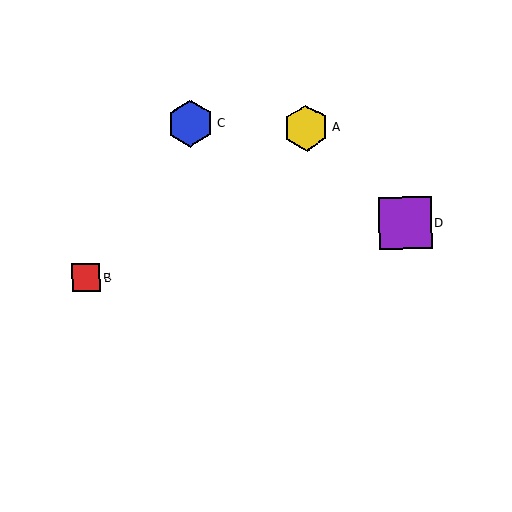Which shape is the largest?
The purple square (labeled D) is the largest.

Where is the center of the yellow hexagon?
The center of the yellow hexagon is at (306, 128).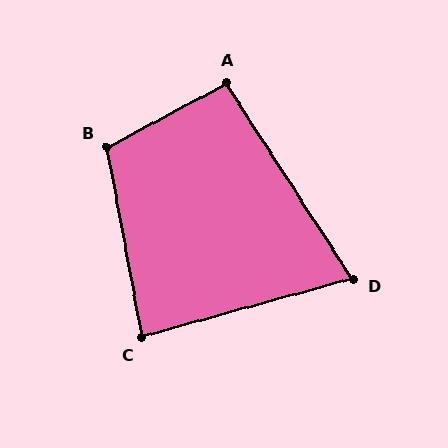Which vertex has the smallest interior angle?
D, at approximately 73 degrees.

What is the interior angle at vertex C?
Approximately 85 degrees (acute).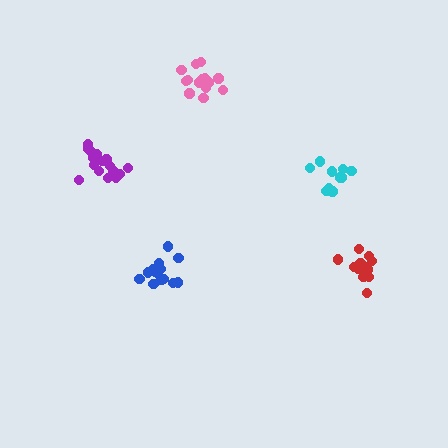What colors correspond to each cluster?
The clusters are colored: cyan, pink, blue, red, purple.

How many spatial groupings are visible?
There are 5 spatial groupings.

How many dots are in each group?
Group 1: 10 dots, Group 2: 15 dots, Group 3: 15 dots, Group 4: 13 dots, Group 5: 16 dots (69 total).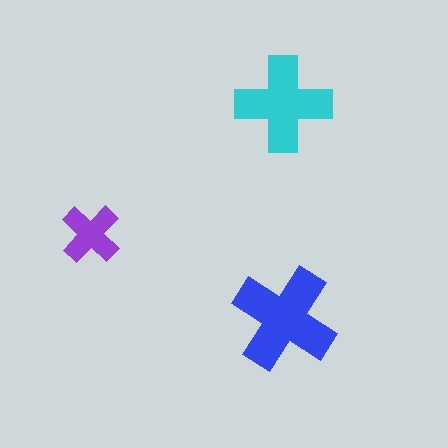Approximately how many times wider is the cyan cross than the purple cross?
About 1.5 times wider.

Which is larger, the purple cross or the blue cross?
The blue one.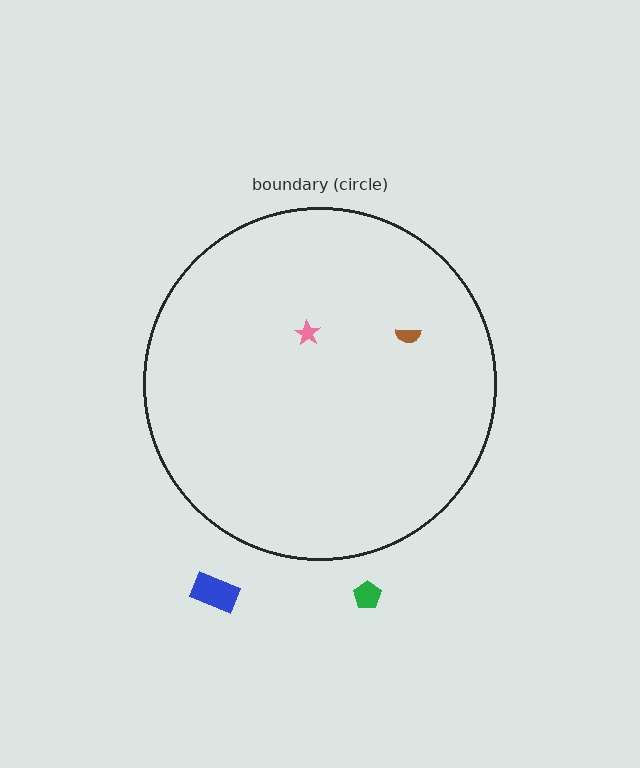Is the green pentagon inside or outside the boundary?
Outside.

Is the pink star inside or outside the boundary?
Inside.